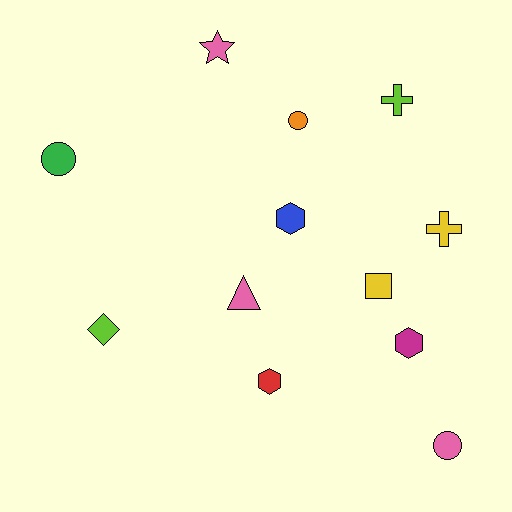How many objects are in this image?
There are 12 objects.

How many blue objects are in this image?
There is 1 blue object.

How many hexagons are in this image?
There are 3 hexagons.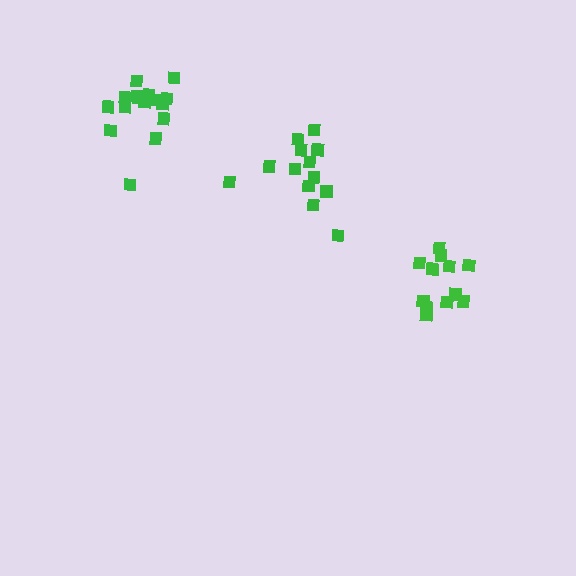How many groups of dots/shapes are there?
There are 3 groups.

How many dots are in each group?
Group 1: 16 dots, Group 2: 13 dots, Group 3: 13 dots (42 total).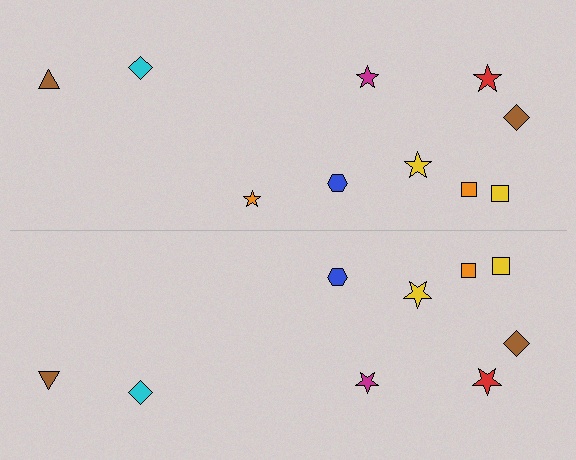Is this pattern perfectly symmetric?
No, the pattern is not perfectly symmetric. A orange star is missing from the bottom side.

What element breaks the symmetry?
A orange star is missing from the bottom side.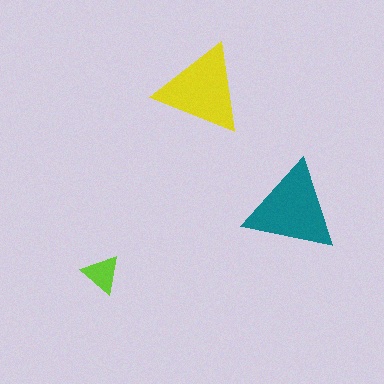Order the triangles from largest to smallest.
the teal one, the yellow one, the lime one.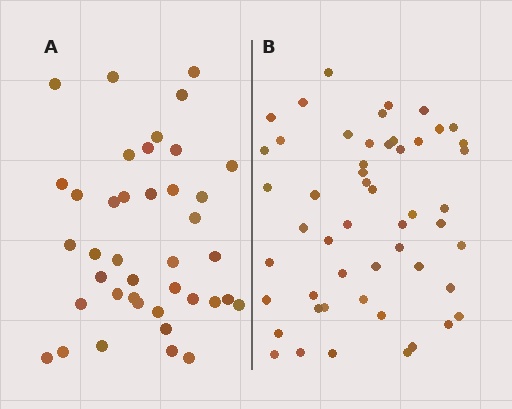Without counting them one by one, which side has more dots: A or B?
Region B (the right region) has more dots.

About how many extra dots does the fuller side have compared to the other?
Region B has roughly 12 or so more dots than region A.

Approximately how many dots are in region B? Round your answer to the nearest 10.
About 50 dots. (The exact count is 52, which rounds to 50.)